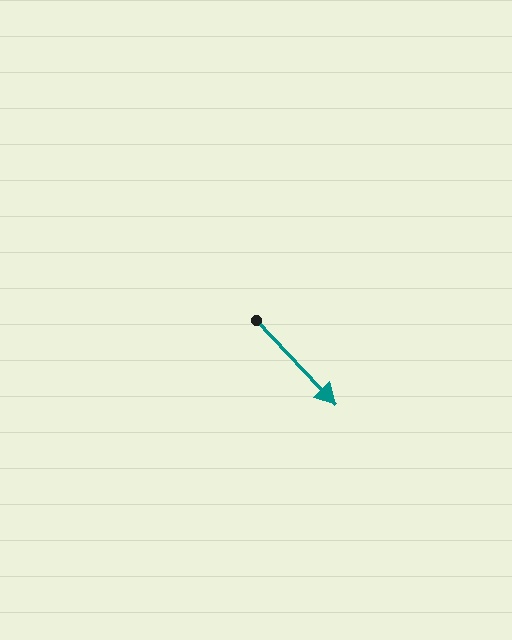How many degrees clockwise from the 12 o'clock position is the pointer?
Approximately 137 degrees.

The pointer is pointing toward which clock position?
Roughly 5 o'clock.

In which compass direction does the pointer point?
Southeast.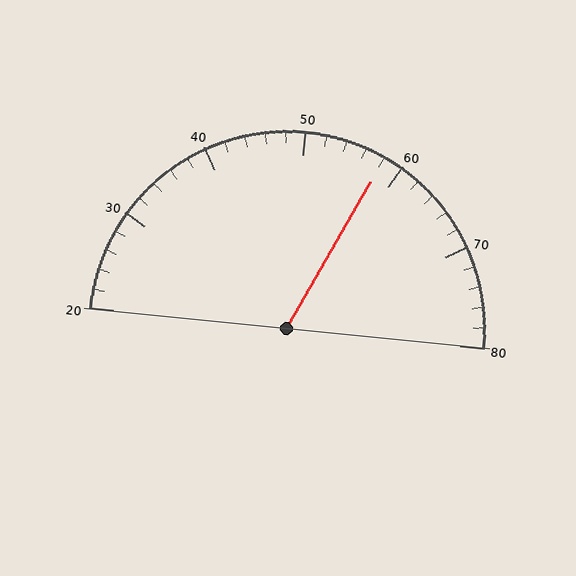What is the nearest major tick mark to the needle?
The nearest major tick mark is 60.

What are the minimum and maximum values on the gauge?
The gauge ranges from 20 to 80.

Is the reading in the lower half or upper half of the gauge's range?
The reading is in the upper half of the range (20 to 80).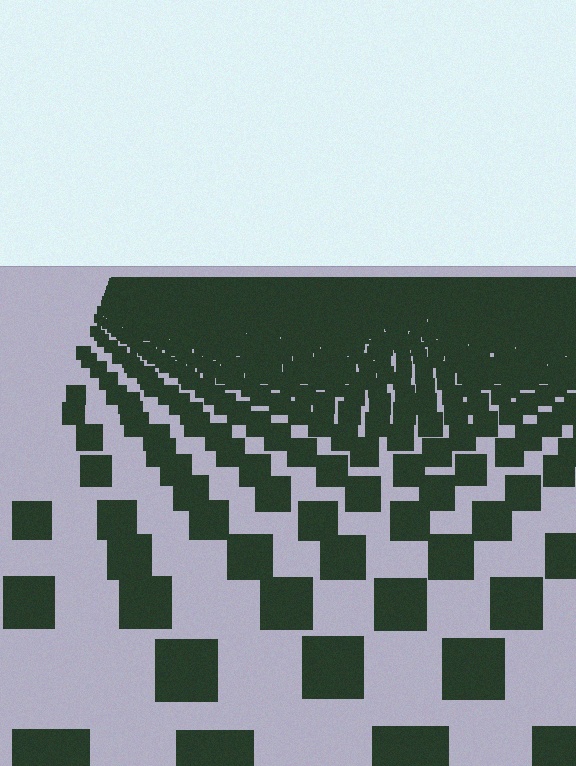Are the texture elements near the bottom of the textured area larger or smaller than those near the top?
Larger. Near the bottom, elements are closer to the viewer and appear at a bigger on-screen size.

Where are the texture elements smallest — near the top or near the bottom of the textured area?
Near the top.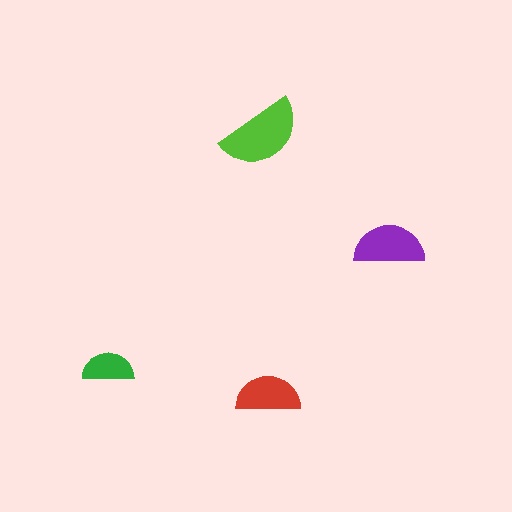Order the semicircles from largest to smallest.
the lime one, the purple one, the red one, the green one.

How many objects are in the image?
There are 4 objects in the image.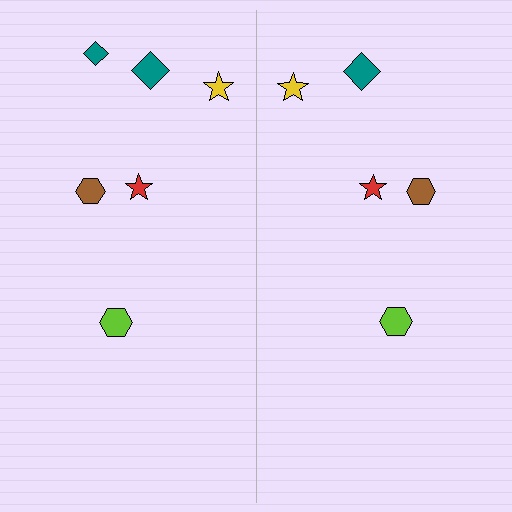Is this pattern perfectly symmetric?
No, the pattern is not perfectly symmetric. A teal diamond is missing from the right side.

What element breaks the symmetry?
A teal diamond is missing from the right side.